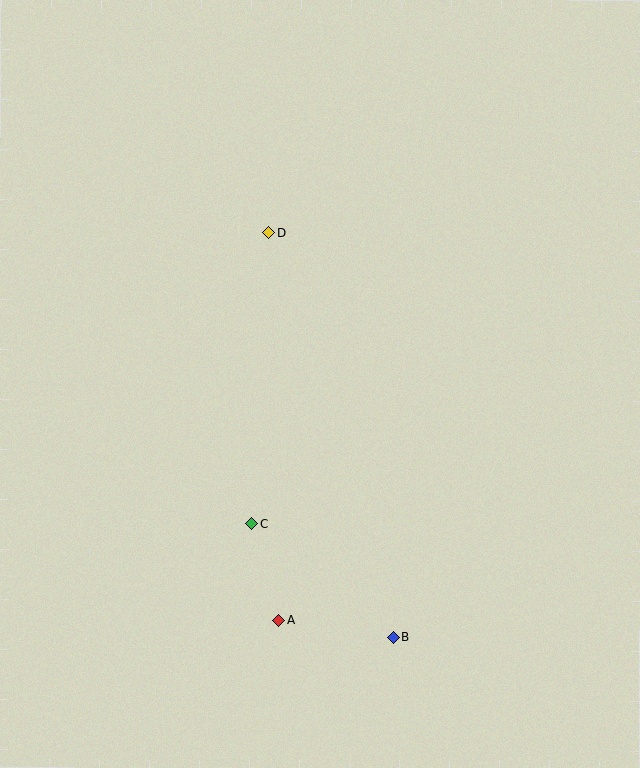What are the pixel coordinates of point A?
Point A is at (278, 620).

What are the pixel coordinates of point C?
Point C is at (252, 524).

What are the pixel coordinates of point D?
Point D is at (269, 233).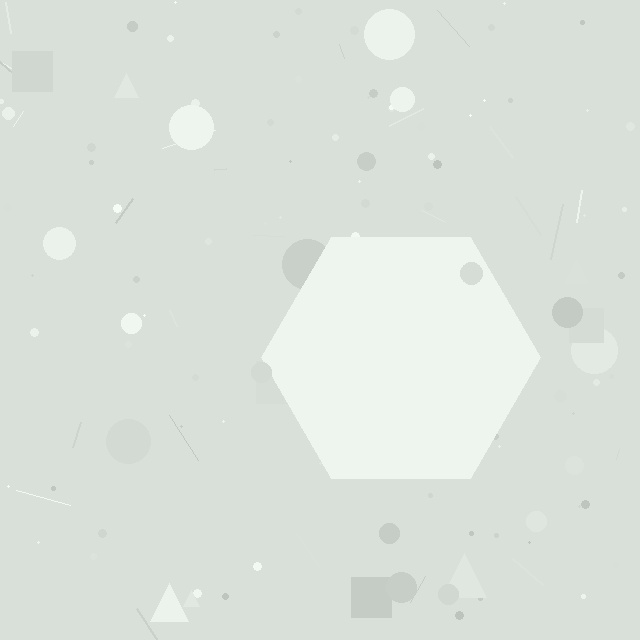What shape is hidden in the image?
A hexagon is hidden in the image.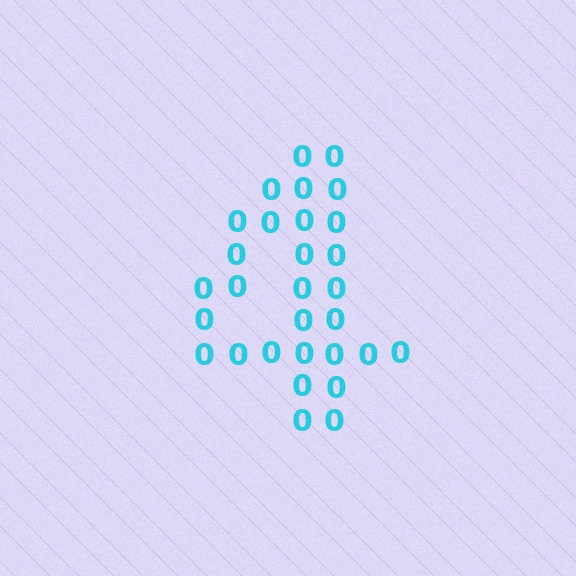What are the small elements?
The small elements are digit 0's.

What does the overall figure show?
The overall figure shows the digit 4.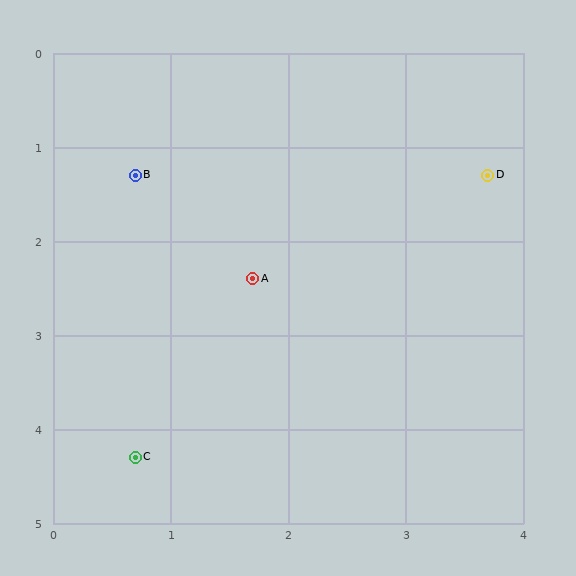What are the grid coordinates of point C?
Point C is at approximately (0.7, 4.3).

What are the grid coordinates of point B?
Point B is at approximately (0.7, 1.3).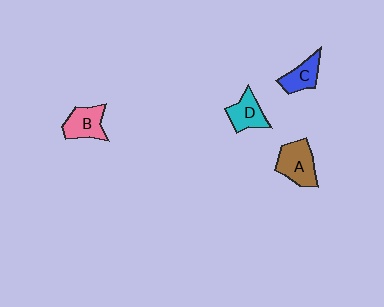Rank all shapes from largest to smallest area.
From largest to smallest: A (brown), B (pink), D (cyan), C (blue).